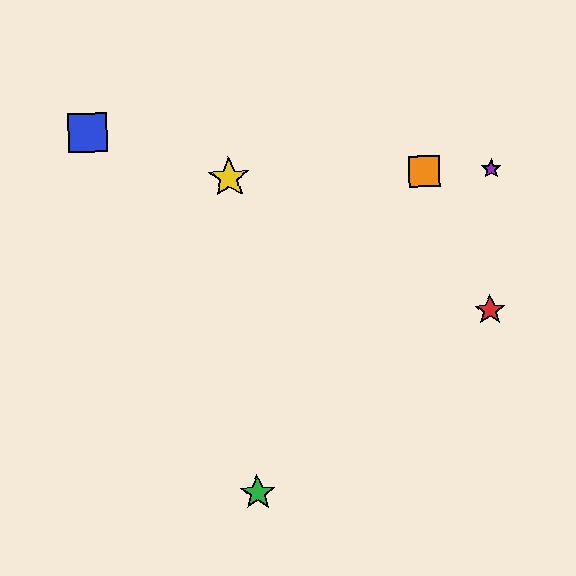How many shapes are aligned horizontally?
3 shapes (the yellow star, the purple star, the orange square) are aligned horizontally.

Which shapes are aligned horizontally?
The yellow star, the purple star, the orange square are aligned horizontally.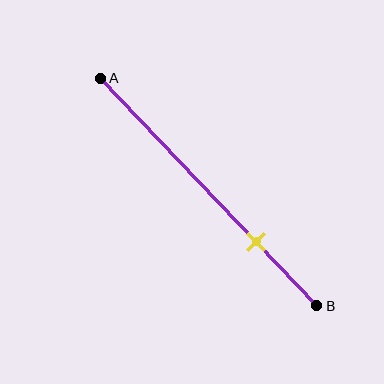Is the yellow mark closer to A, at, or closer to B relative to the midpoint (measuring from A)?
The yellow mark is closer to point B than the midpoint of segment AB.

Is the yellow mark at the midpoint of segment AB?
No, the mark is at about 70% from A, not at the 50% midpoint.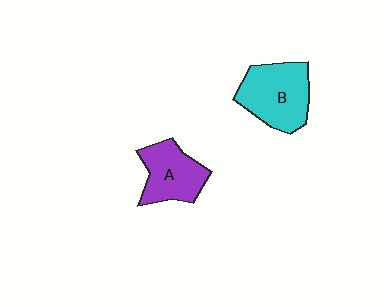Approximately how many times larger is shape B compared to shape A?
Approximately 1.3 times.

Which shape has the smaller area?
Shape A (purple).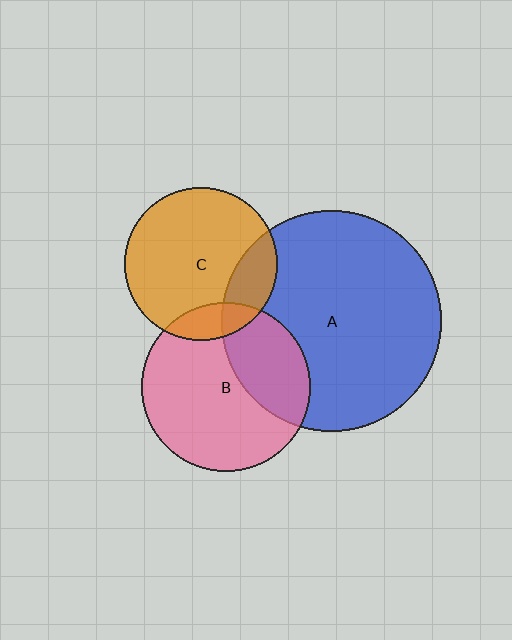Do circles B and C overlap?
Yes.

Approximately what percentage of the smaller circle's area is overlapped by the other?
Approximately 15%.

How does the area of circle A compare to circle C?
Approximately 2.1 times.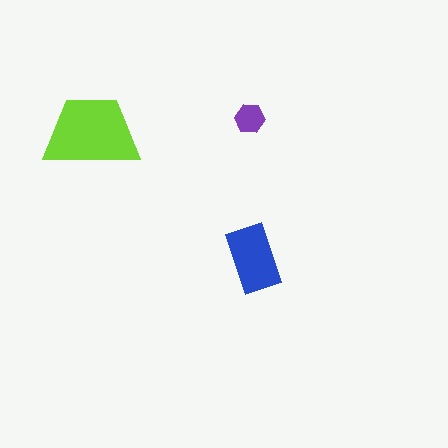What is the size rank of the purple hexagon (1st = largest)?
3rd.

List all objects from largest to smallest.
The lime trapezoid, the blue rectangle, the purple hexagon.